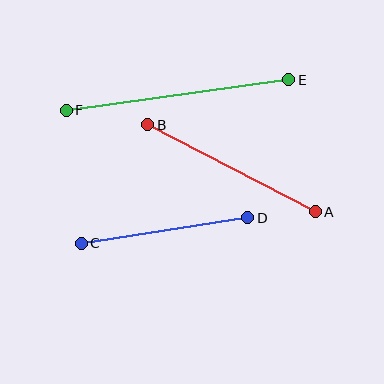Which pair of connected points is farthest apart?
Points E and F are farthest apart.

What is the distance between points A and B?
The distance is approximately 188 pixels.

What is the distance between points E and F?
The distance is approximately 225 pixels.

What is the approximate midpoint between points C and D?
The midpoint is at approximately (165, 231) pixels.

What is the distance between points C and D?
The distance is approximately 169 pixels.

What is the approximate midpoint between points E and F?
The midpoint is at approximately (178, 95) pixels.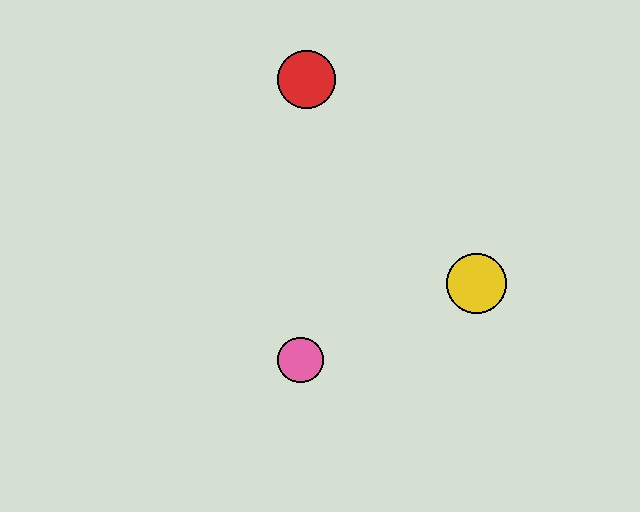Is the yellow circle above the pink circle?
Yes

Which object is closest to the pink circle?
The yellow circle is closest to the pink circle.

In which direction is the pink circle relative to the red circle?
The pink circle is below the red circle.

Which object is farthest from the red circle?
The pink circle is farthest from the red circle.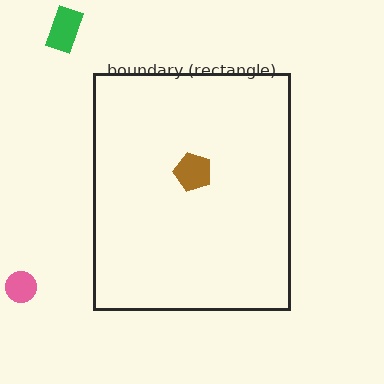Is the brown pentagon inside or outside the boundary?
Inside.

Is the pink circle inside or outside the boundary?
Outside.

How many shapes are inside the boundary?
1 inside, 2 outside.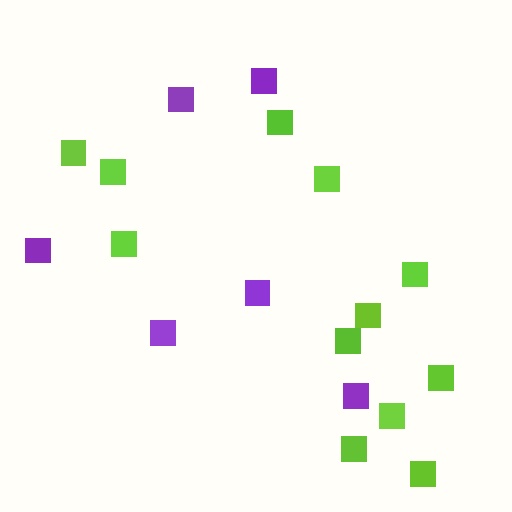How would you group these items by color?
There are 2 groups: one group of purple squares (6) and one group of lime squares (12).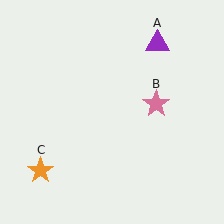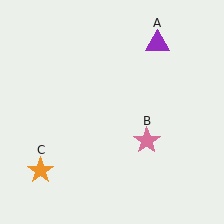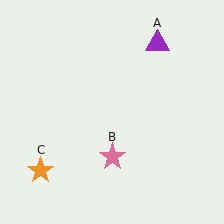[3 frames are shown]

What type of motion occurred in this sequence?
The pink star (object B) rotated clockwise around the center of the scene.